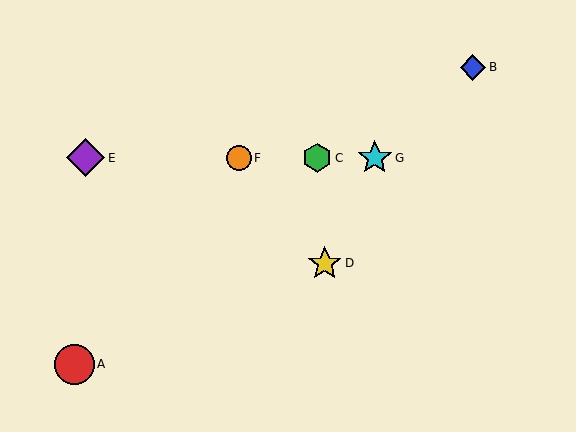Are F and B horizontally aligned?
No, F is at y≈158 and B is at y≈67.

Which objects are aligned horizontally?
Objects C, E, F, G are aligned horizontally.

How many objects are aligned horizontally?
4 objects (C, E, F, G) are aligned horizontally.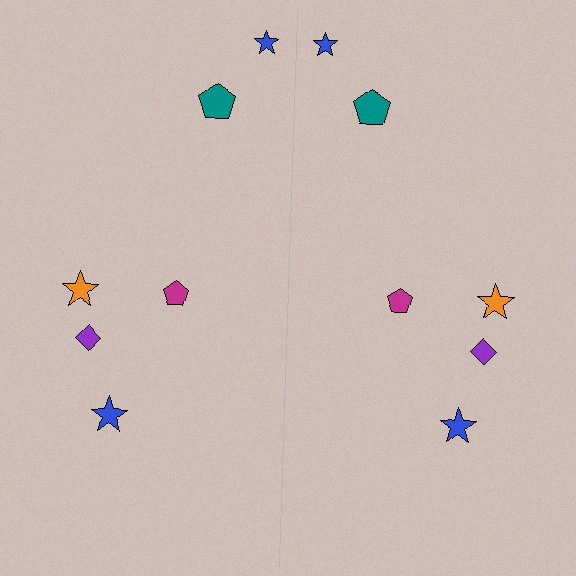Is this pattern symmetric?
Yes, this pattern has bilateral (reflection) symmetry.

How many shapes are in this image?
There are 12 shapes in this image.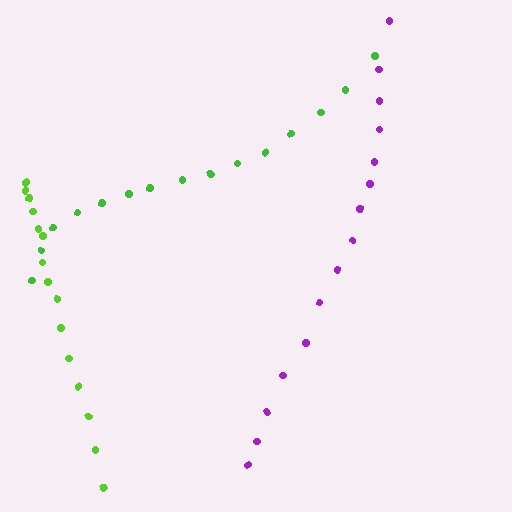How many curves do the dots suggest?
There are 3 distinct paths.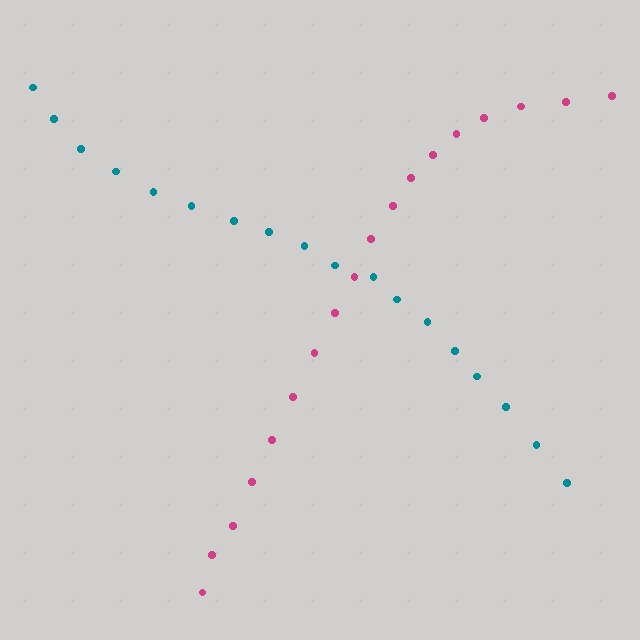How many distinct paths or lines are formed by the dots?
There are 2 distinct paths.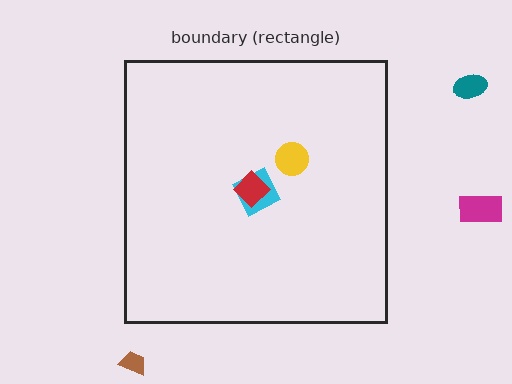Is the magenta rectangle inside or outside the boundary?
Outside.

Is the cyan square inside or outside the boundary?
Inside.